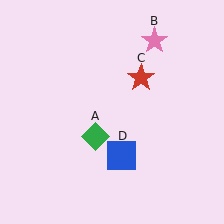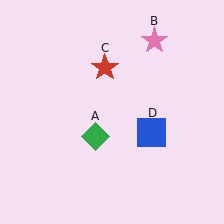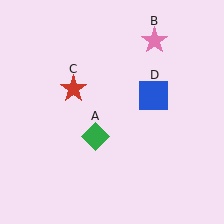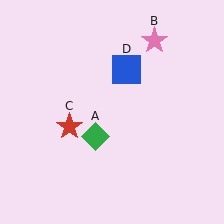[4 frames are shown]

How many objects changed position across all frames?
2 objects changed position: red star (object C), blue square (object D).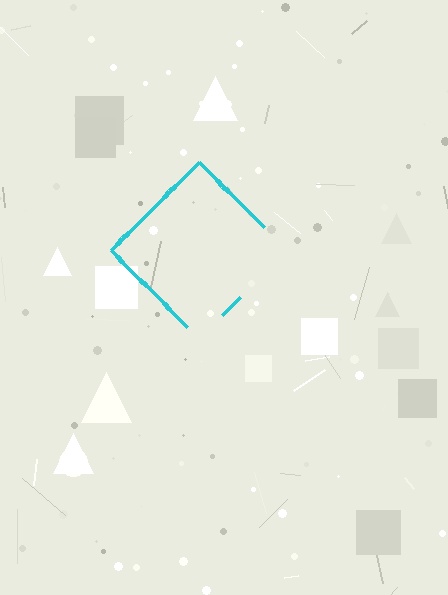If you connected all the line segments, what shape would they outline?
They would outline a diamond.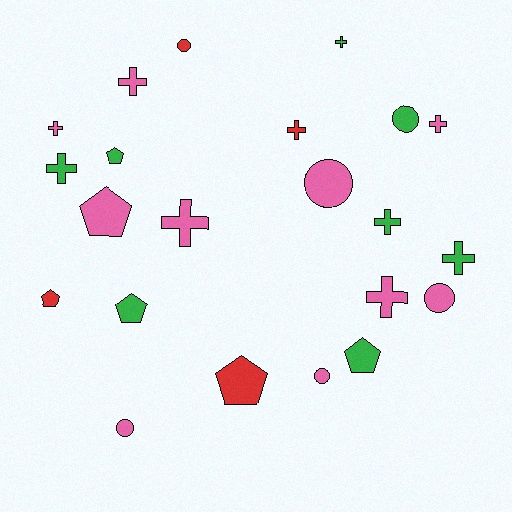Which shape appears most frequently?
Cross, with 10 objects.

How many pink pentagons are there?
There is 1 pink pentagon.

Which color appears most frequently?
Pink, with 10 objects.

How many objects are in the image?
There are 22 objects.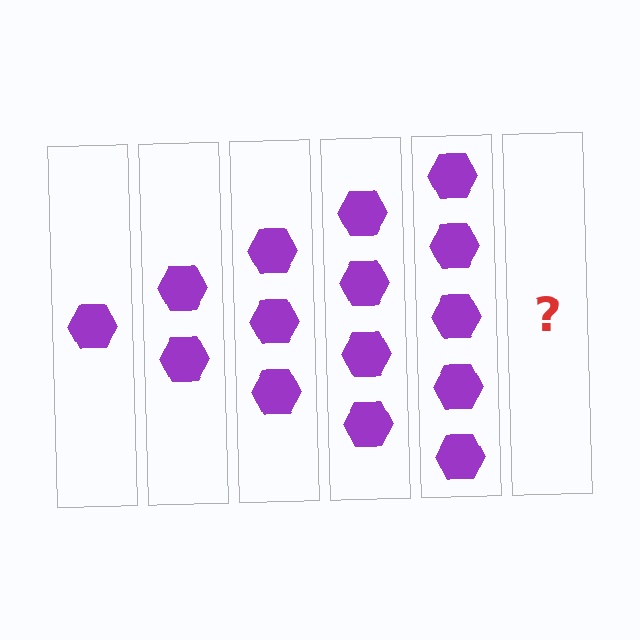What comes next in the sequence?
The next element should be 6 hexagons.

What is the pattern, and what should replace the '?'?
The pattern is that each step adds one more hexagon. The '?' should be 6 hexagons.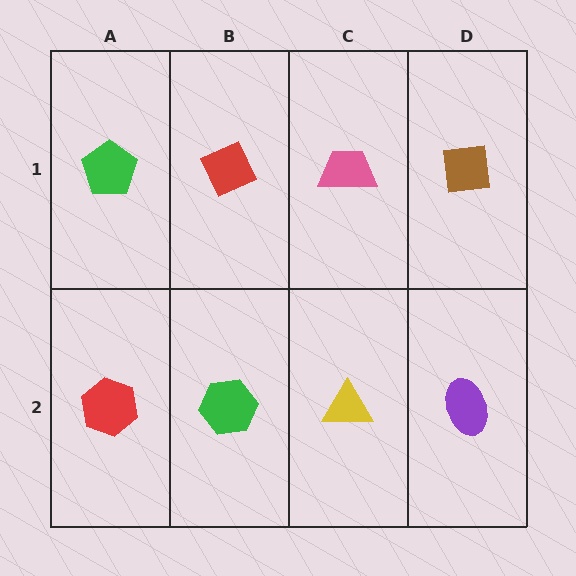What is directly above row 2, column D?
A brown square.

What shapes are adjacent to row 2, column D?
A brown square (row 1, column D), a yellow triangle (row 2, column C).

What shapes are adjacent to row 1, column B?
A green hexagon (row 2, column B), a green pentagon (row 1, column A), a pink trapezoid (row 1, column C).